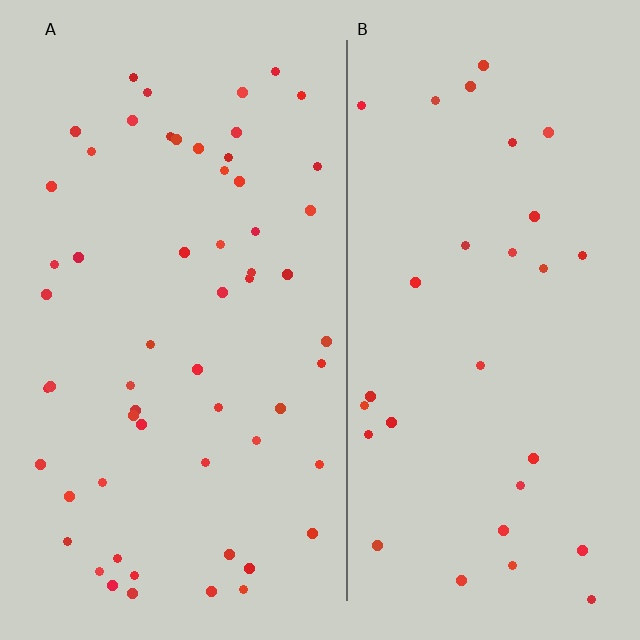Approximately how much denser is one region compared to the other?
Approximately 1.9× — region A over region B.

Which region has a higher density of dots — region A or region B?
A (the left).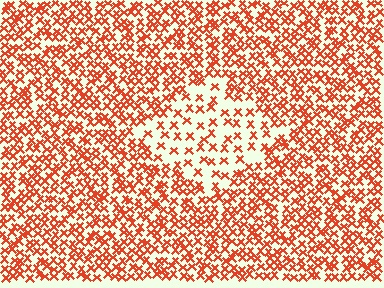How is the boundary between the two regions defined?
The boundary is defined by a change in element density (approximately 2.3x ratio). All elements are the same color, size, and shape.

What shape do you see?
I see a diamond.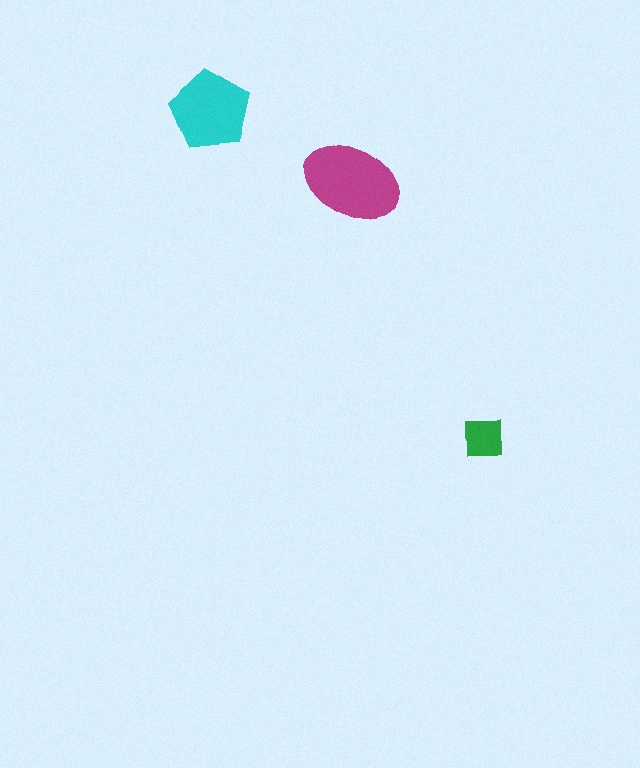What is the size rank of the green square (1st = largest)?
3rd.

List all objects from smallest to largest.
The green square, the cyan pentagon, the magenta ellipse.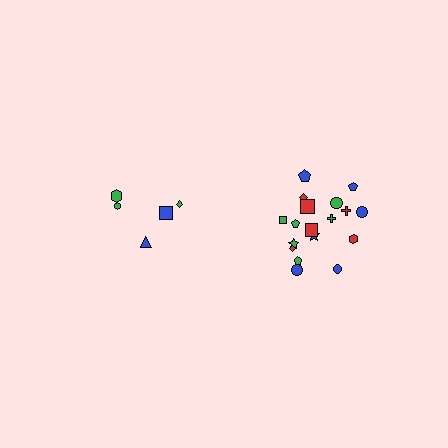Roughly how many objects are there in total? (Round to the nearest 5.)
Roughly 25 objects in total.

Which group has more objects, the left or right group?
The right group.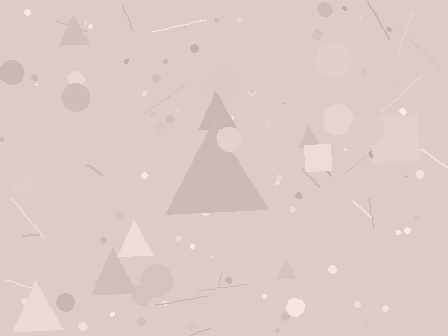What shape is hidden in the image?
A triangle is hidden in the image.